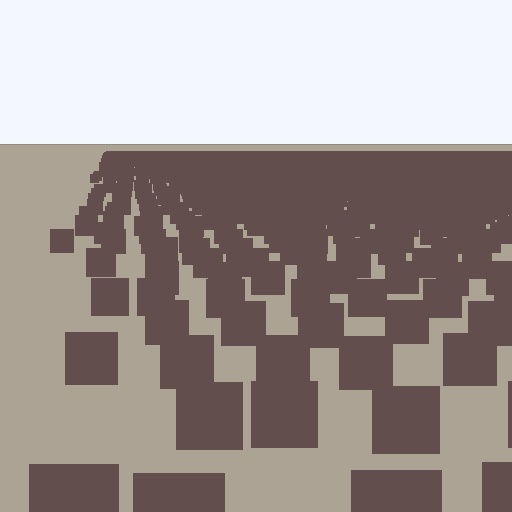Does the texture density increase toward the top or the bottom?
Density increases toward the top.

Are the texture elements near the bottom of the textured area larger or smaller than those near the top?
Larger. Near the bottom, elements are closer to the viewer and appear at a bigger on-screen size.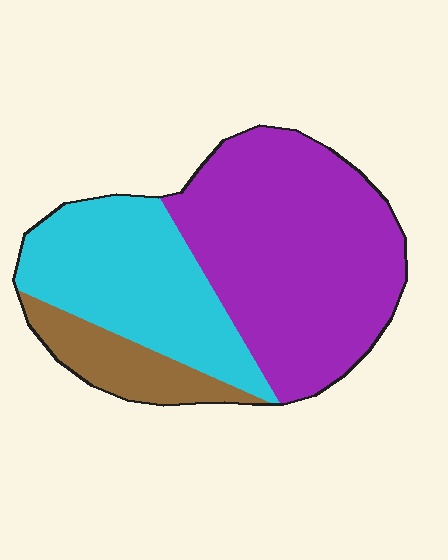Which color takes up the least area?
Brown, at roughly 15%.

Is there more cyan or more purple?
Purple.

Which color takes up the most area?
Purple, at roughly 55%.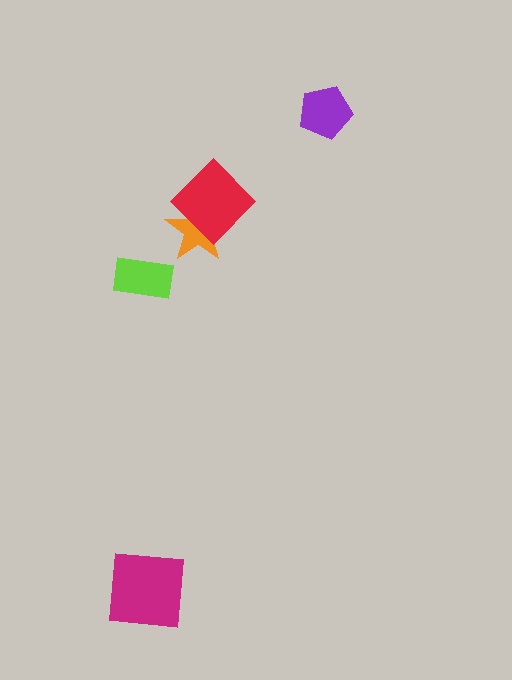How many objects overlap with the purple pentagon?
0 objects overlap with the purple pentagon.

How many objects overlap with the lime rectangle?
0 objects overlap with the lime rectangle.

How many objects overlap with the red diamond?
1 object overlaps with the red diamond.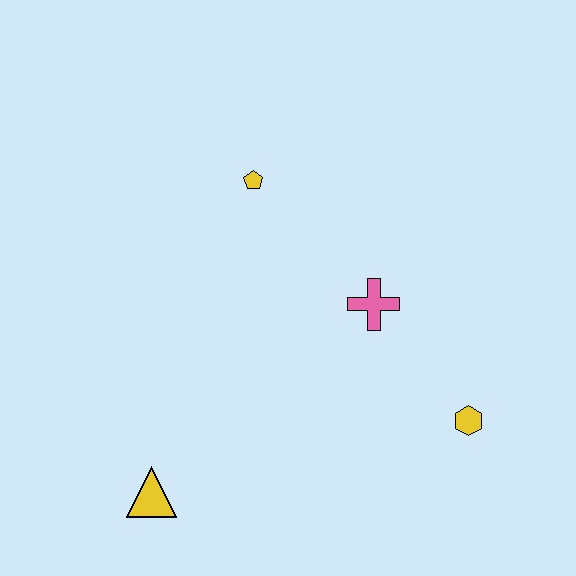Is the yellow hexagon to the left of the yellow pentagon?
No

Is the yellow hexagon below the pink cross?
Yes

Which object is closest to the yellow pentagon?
The pink cross is closest to the yellow pentagon.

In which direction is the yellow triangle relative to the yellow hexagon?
The yellow triangle is to the left of the yellow hexagon.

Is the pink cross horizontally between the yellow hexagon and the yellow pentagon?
Yes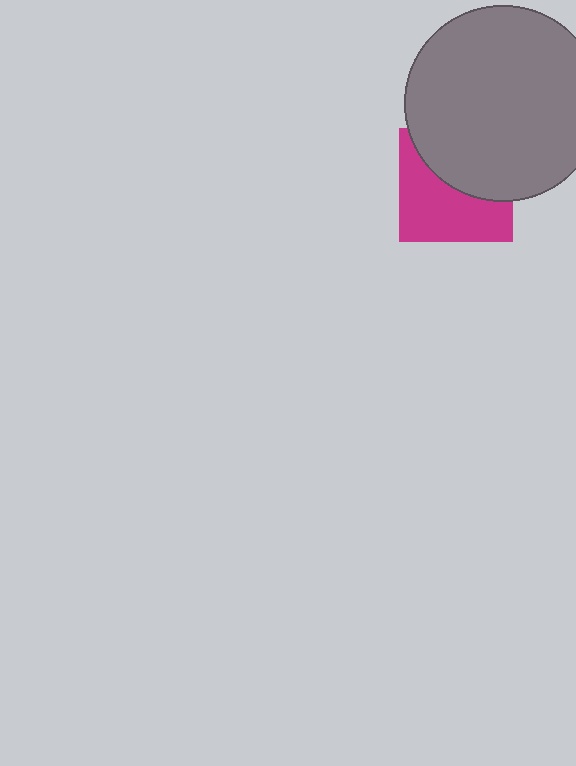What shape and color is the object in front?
The object in front is a gray circle.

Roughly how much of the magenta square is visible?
About half of it is visible (roughly 53%).